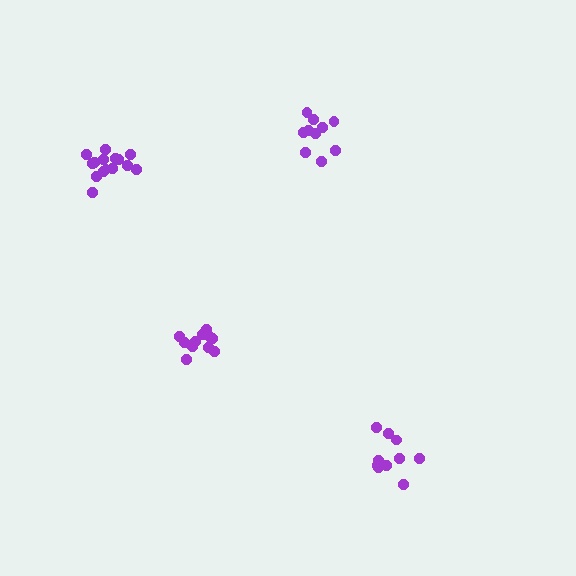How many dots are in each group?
Group 1: 11 dots, Group 2: 10 dots, Group 3: 15 dots, Group 4: 10 dots (46 total).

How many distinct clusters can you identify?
There are 4 distinct clusters.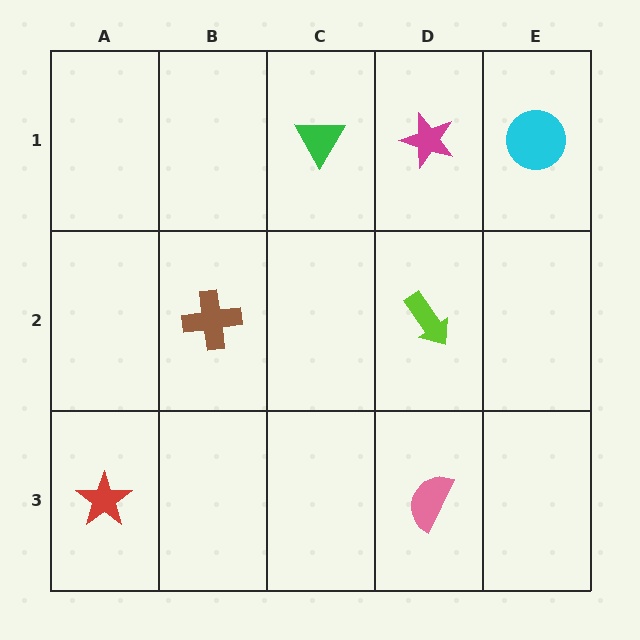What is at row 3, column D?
A pink semicircle.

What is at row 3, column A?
A red star.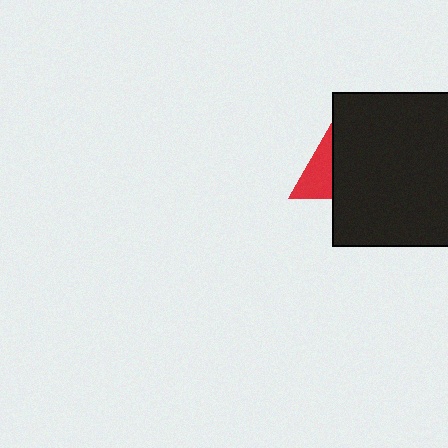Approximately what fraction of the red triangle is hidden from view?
Roughly 58% of the red triangle is hidden behind the black square.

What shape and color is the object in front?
The object in front is a black square.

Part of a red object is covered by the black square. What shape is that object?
It is a triangle.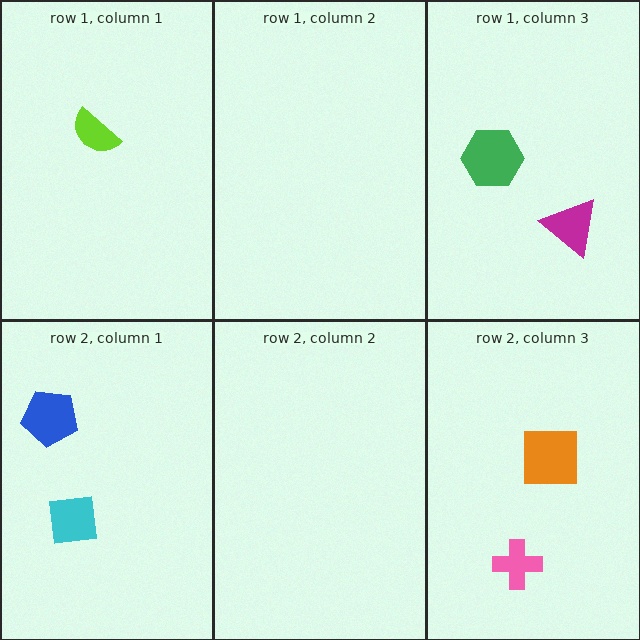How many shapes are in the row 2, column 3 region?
2.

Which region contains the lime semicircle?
The row 1, column 1 region.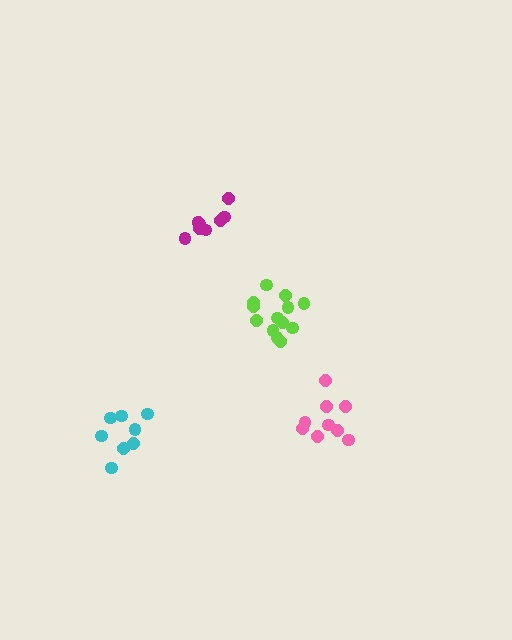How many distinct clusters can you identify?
There are 4 distinct clusters.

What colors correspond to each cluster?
The clusters are colored: lime, magenta, cyan, pink.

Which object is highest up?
The magenta cluster is topmost.